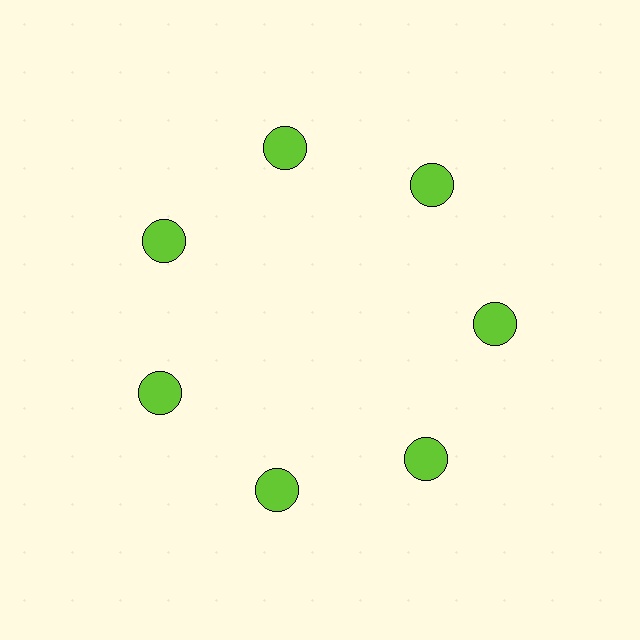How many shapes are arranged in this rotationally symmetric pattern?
There are 7 shapes, arranged in 7 groups of 1.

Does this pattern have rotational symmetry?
Yes, this pattern has 7-fold rotational symmetry. It looks the same after rotating 51 degrees around the center.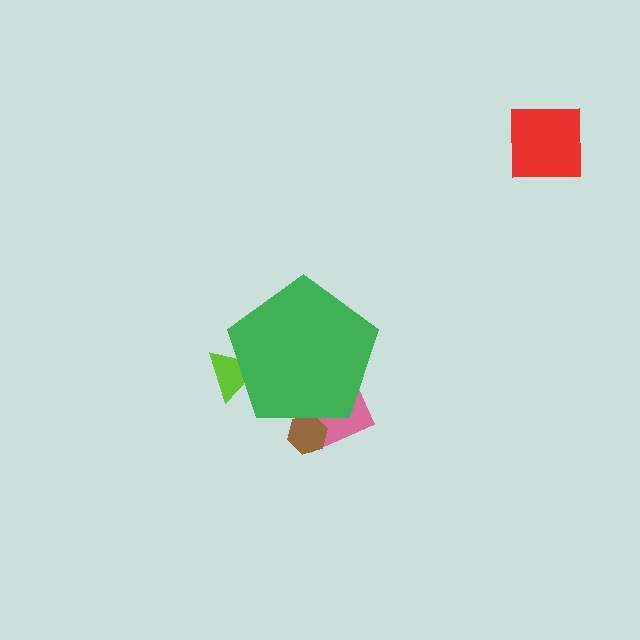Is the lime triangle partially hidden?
Yes, the lime triangle is partially hidden behind the green pentagon.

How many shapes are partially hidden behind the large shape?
3 shapes are partially hidden.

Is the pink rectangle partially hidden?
Yes, the pink rectangle is partially hidden behind the green pentagon.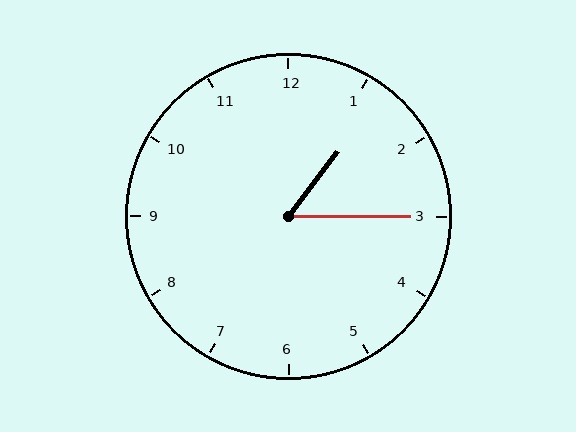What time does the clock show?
1:15.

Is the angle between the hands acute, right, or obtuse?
It is acute.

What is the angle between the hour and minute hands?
Approximately 52 degrees.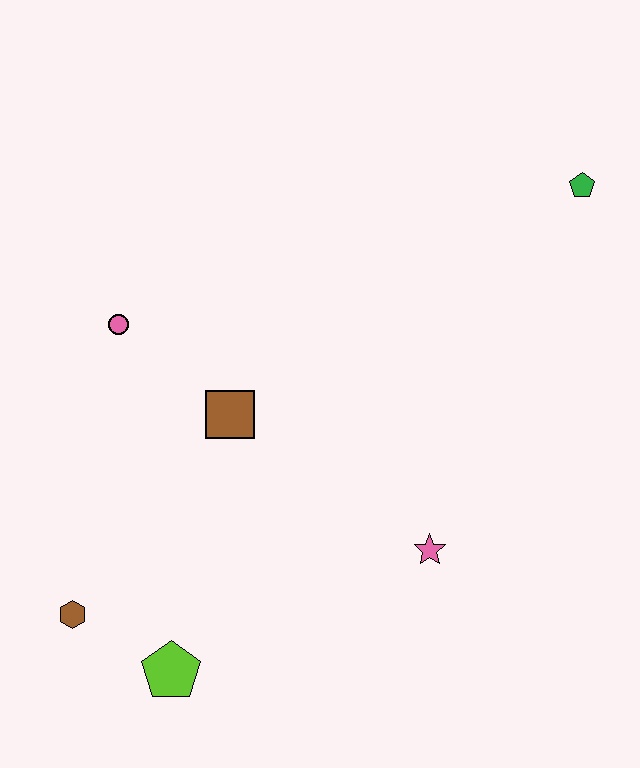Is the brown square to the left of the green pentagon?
Yes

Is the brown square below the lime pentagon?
No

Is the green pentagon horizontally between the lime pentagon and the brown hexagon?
No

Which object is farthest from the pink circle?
The green pentagon is farthest from the pink circle.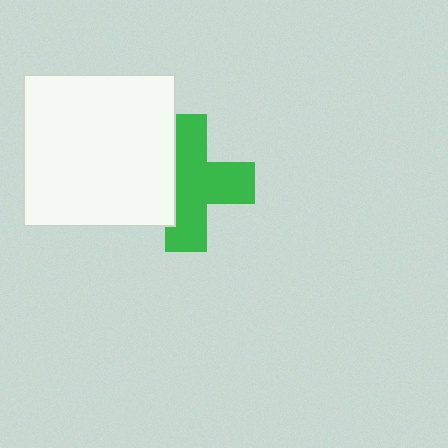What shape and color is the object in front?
The object in front is a white square.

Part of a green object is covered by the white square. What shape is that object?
It is a cross.